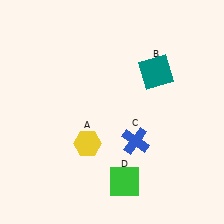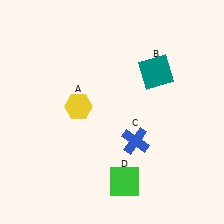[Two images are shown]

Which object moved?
The yellow hexagon (A) moved up.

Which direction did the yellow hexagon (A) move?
The yellow hexagon (A) moved up.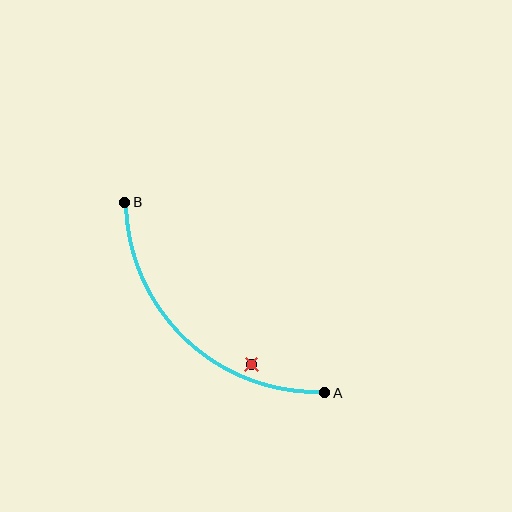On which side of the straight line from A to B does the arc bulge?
The arc bulges below and to the left of the straight line connecting A and B.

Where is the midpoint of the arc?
The arc midpoint is the point on the curve farthest from the straight line joining A and B. It sits below and to the left of that line.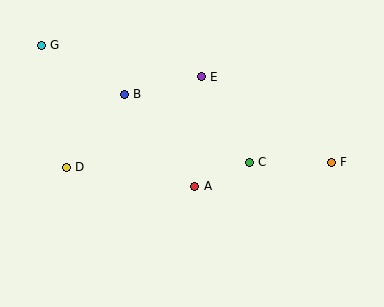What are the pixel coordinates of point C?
Point C is at (249, 162).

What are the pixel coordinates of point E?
Point E is at (201, 77).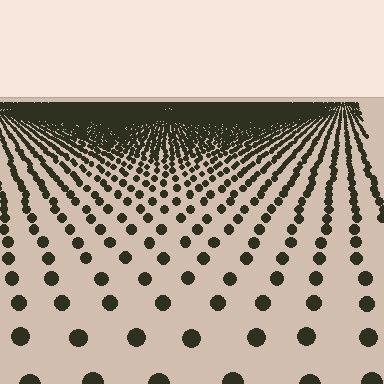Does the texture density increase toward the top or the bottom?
Density increases toward the top.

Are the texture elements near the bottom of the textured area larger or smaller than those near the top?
Larger. Near the bottom, elements are closer to the viewer and appear at a bigger on-screen size.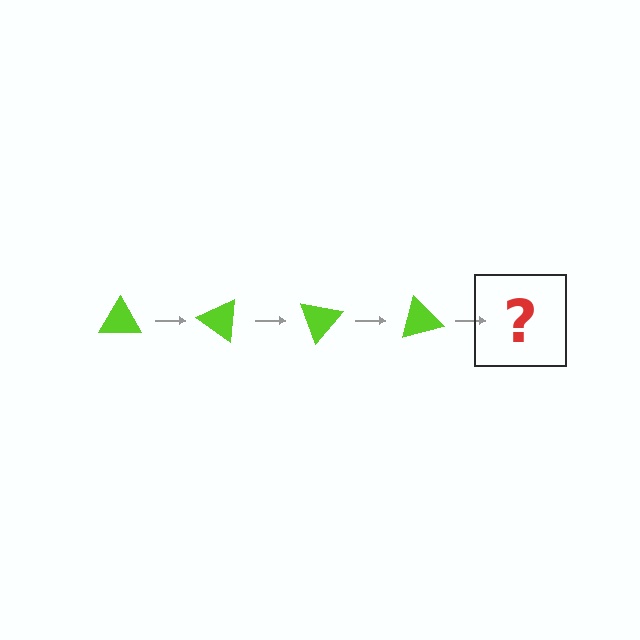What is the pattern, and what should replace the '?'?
The pattern is that the triangle rotates 35 degrees each step. The '?' should be a lime triangle rotated 140 degrees.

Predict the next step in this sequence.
The next step is a lime triangle rotated 140 degrees.